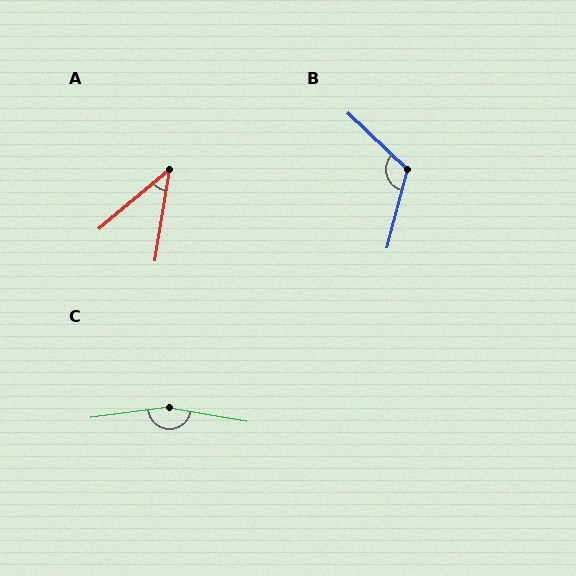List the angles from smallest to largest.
A (41°), B (119°), C (162°).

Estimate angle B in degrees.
Approximately 119 degrees.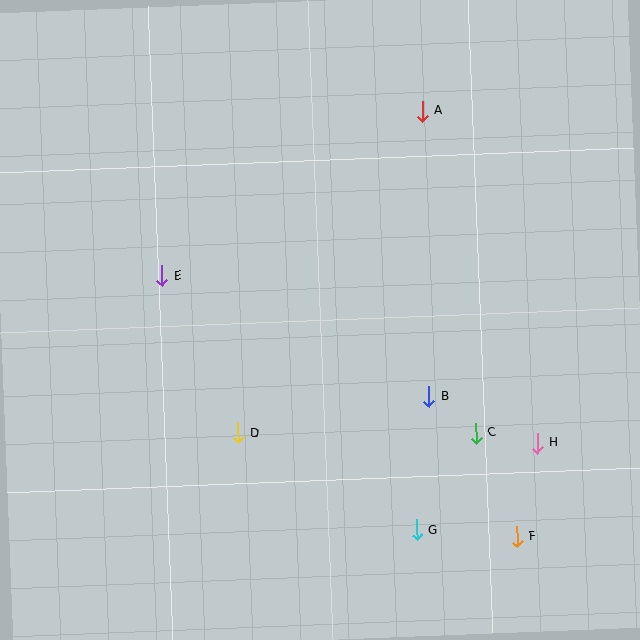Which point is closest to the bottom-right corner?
Point F is closest to the bottom-right corner.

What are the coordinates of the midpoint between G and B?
The midpoint between G and B is at (423, 463).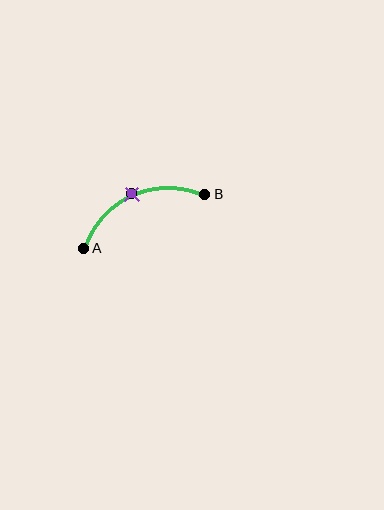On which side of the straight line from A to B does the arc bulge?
The arc bulges above the straight line connecting A and B.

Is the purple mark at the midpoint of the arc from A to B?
Yes. The purple mark lies on the arc at equal arc-length from both A and B — it is the arc midpoint.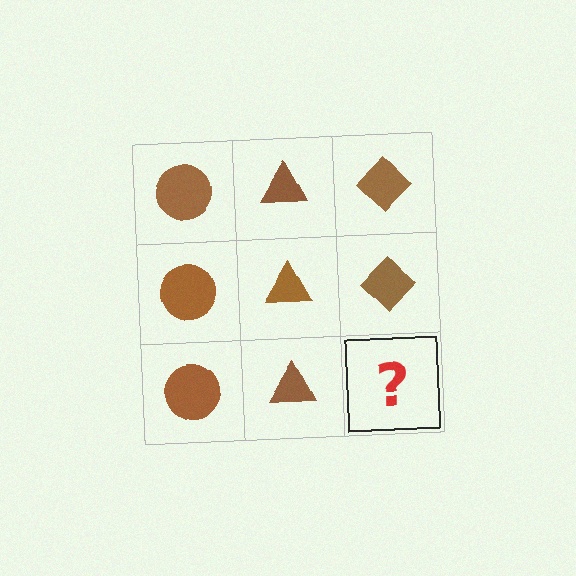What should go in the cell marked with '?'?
The missing cell should contain a brown diamond.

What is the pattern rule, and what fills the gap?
The rule is that each column has a consistent shape. The gap should be filled with a brown diamond.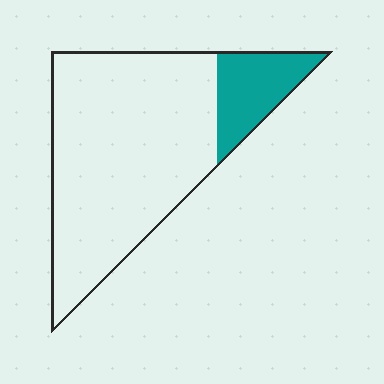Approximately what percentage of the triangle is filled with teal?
Approximately 15%.